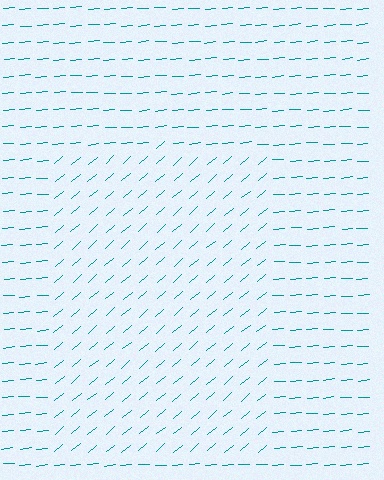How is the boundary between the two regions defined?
The boundary is defined purely by a change in line orientation (approximately 36 degrees difference). All lines are the same color and thickness.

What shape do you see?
I see a rectangle.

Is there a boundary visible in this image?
Yes, there is a texture boundary formed by a change in line orientation.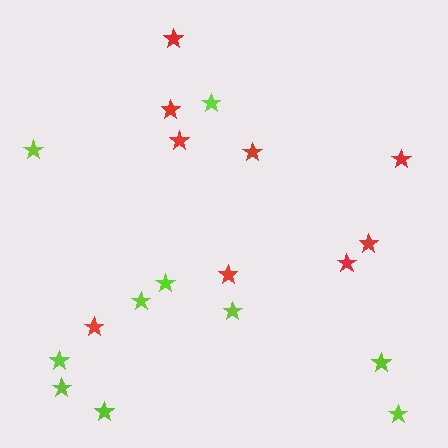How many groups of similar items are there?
There are 2 groups: one group of red stars (9) and one group of lime stars (10).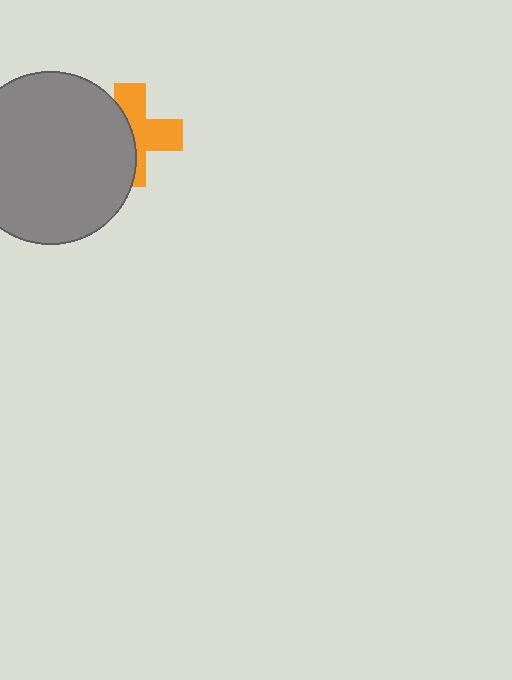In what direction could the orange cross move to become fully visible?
The orange cross could move right. That would shift it out from behind the gray circle entirely.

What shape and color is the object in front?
The object in front is a gray circle.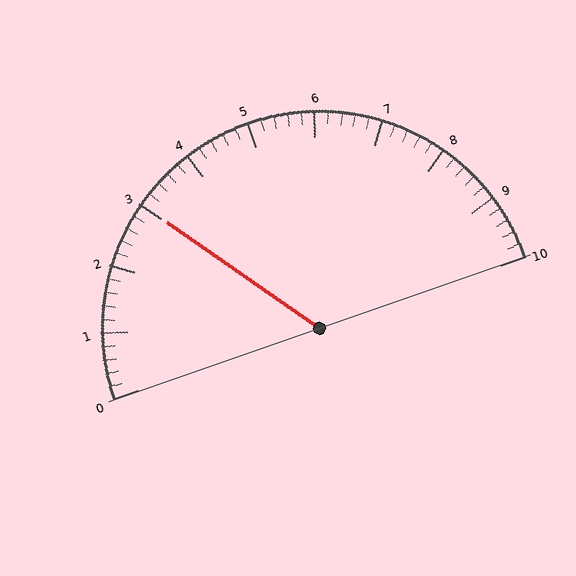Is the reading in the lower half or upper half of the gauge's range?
The reading is in the lower half of the range (0 to 10).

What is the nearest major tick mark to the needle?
The nearest major tick mark is 3.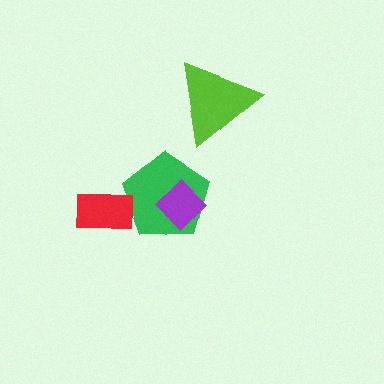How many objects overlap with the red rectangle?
1 object overlaps with the red rectangle.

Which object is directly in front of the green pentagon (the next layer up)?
The purple diamond is directly in front of the green pentagon.